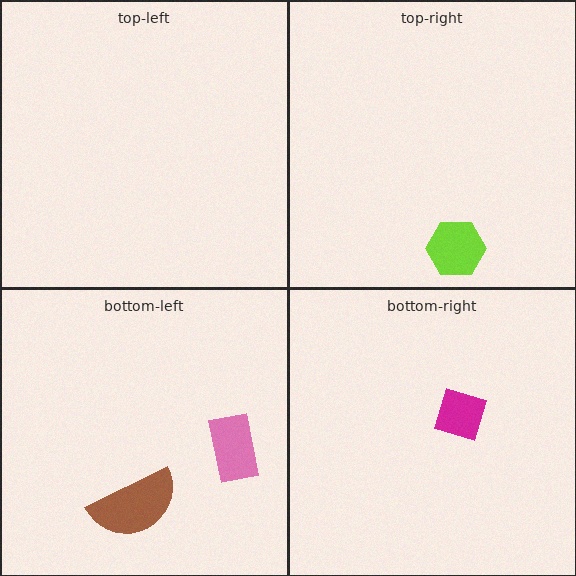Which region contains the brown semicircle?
The bottom-left region.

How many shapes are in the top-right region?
1.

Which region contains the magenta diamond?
The bottom-right region.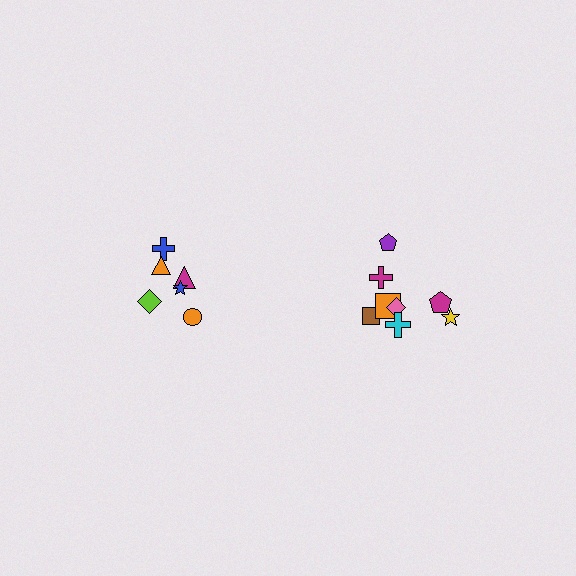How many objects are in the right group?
There are 8 objects.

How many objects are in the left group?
There are 6 objects.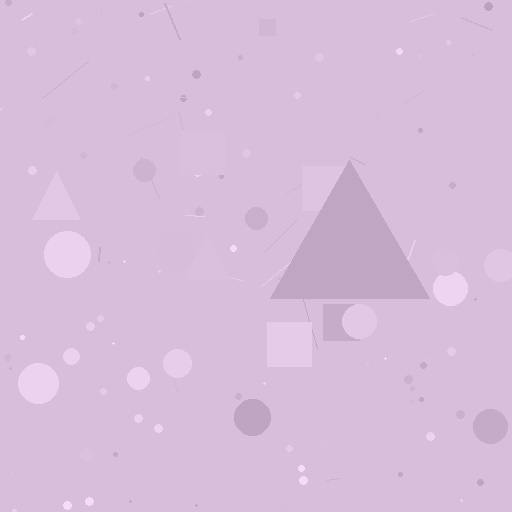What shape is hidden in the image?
A triangle is hidden in the image.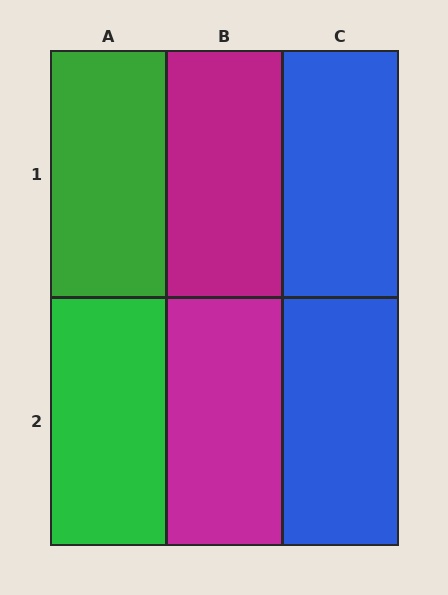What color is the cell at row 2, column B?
Magenta.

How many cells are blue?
2 cells are blue.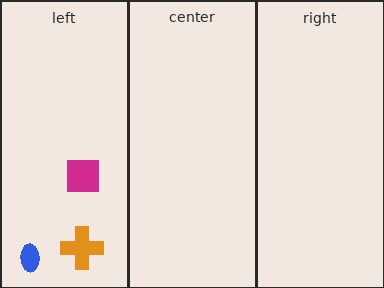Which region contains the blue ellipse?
The left region.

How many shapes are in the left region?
3.